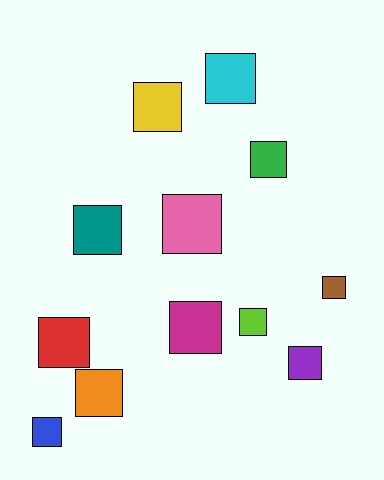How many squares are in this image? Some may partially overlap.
There are 12 squares.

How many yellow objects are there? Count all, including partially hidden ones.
There is 1 yellow object.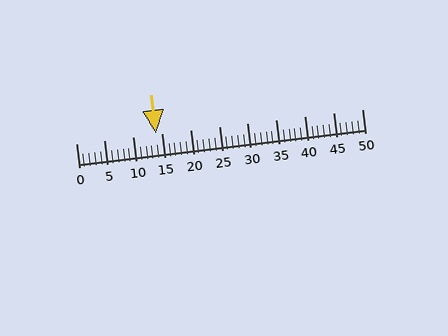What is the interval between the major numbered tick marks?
The major tick marks are spaced 5 units apart.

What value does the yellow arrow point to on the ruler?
The yellow arrow points to approximately 14.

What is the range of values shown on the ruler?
The ruler shows values from 0 to 50.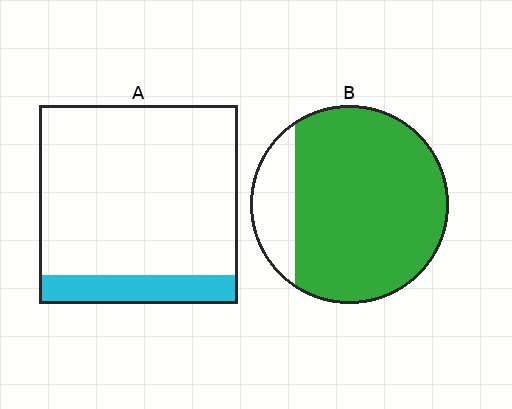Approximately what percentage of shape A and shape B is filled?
A is approximately 15% and B is approximately 85%.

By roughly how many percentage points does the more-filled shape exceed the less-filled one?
By roughly 70 percentage points (B over A).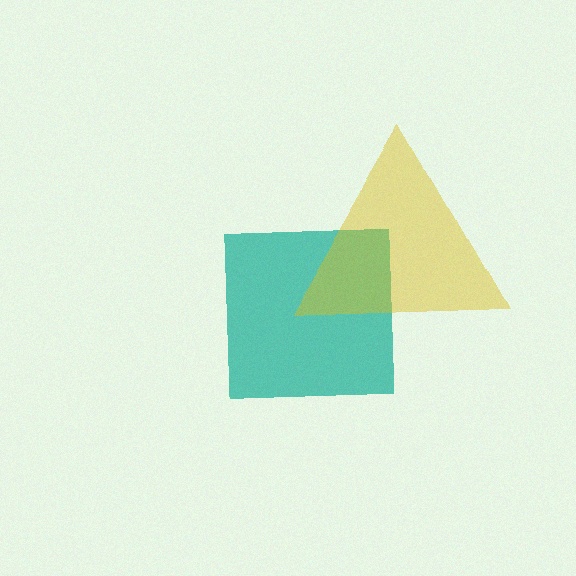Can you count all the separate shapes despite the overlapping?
Yes, there are 2 separate shapes.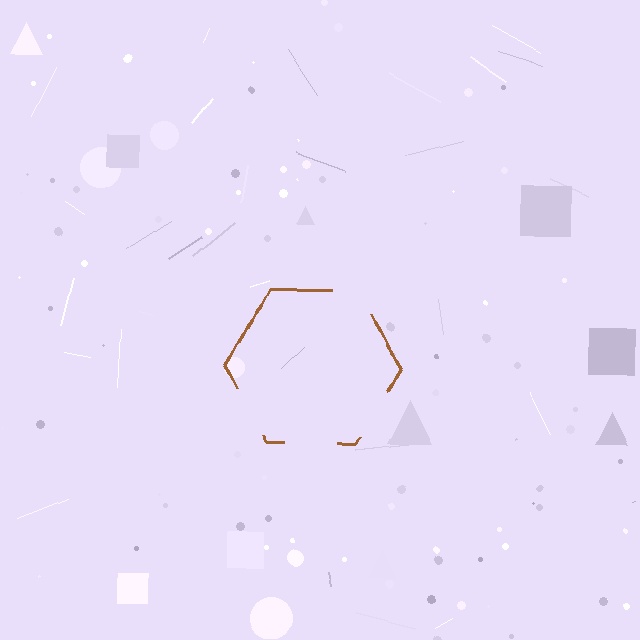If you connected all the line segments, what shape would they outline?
They would outline a hexagon.